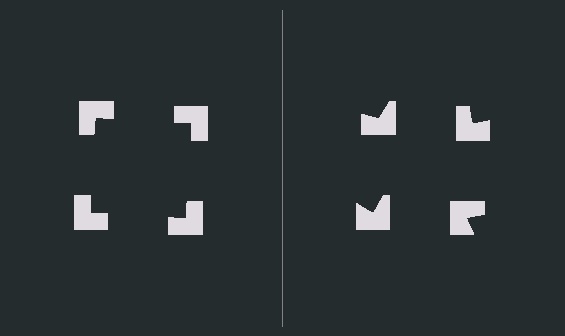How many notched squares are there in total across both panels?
8 — 4 on each side.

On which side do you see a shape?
An illusory square appears on the left side. On the right side the wedge cuts are rotated, so no coherent shape forms.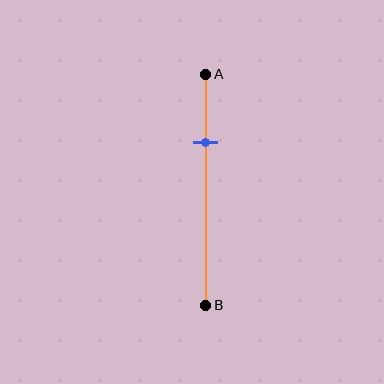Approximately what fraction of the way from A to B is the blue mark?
The blue mark is approximately 30% of the way from A to B.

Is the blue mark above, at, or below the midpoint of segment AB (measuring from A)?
The blue mark is above the midpoint of segment AB.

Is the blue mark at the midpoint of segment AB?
No, the mark is at about 30% from A, not at the 50% midpoint.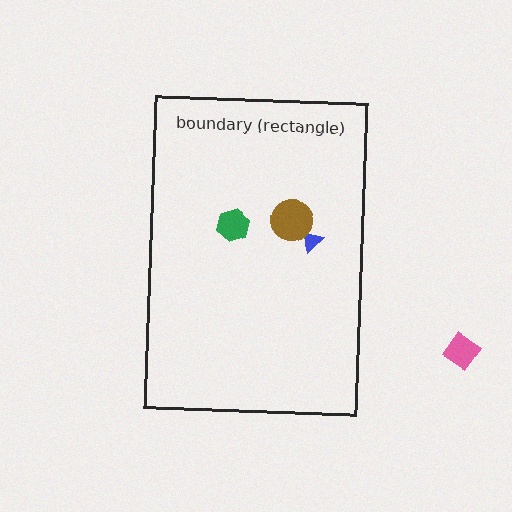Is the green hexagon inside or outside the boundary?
Inside.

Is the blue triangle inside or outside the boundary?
Inside.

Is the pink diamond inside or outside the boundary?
Outside.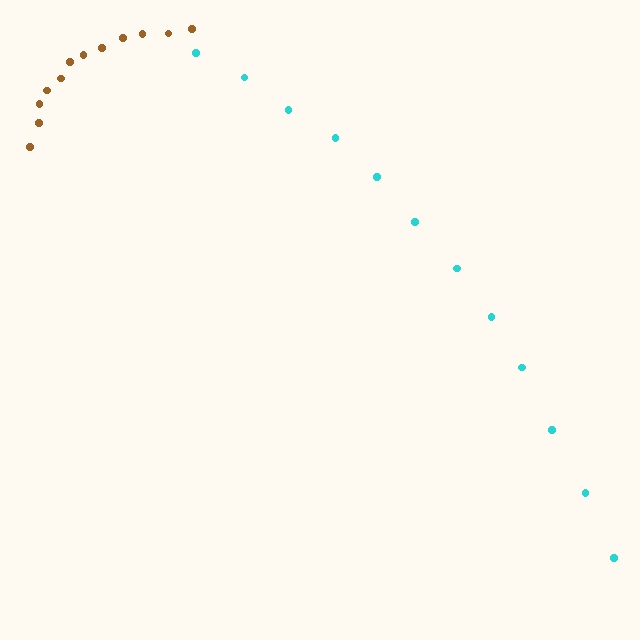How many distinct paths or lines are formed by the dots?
There are 2 distinct paths.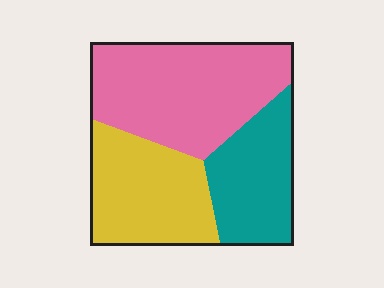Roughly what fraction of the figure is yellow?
Yellow covers around 30% of the figure.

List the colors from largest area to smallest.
From largest to smallest: pink, yellow, teal.